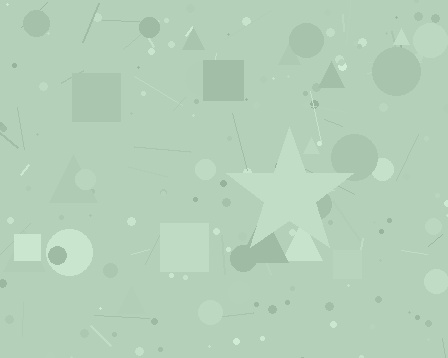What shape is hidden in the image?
A star is hidden in the image.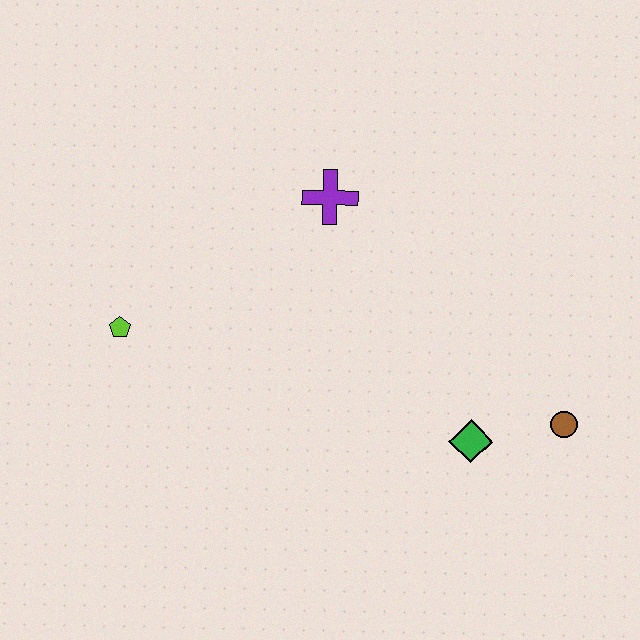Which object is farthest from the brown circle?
The lime pentagon is farthest from the brown circle.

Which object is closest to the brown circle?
The green diamond is closest to the brown circle.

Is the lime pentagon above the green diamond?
Yes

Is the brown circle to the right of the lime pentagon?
Yes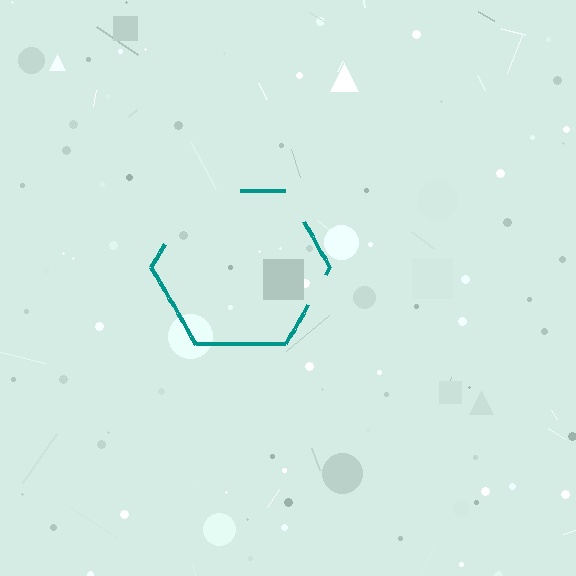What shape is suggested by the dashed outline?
The dashed outline suggests a hexagon.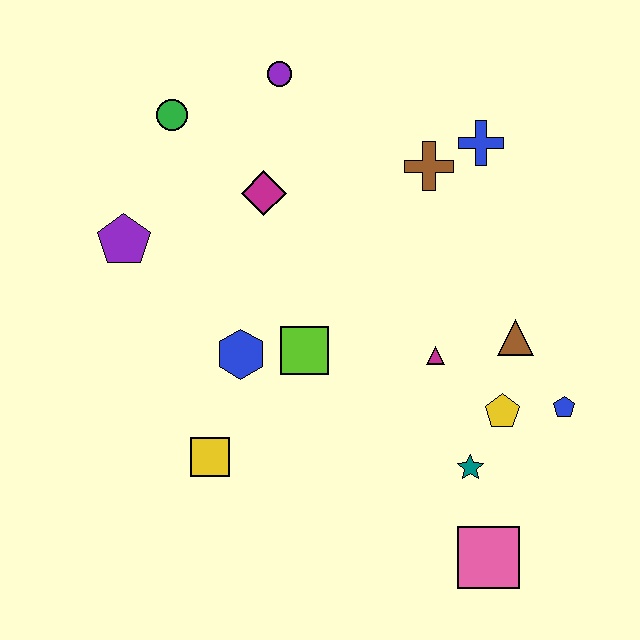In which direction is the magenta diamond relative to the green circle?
The magenta diamond is to the right of the green circle.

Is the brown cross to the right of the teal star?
No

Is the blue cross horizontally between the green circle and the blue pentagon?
Yes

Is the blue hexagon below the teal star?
No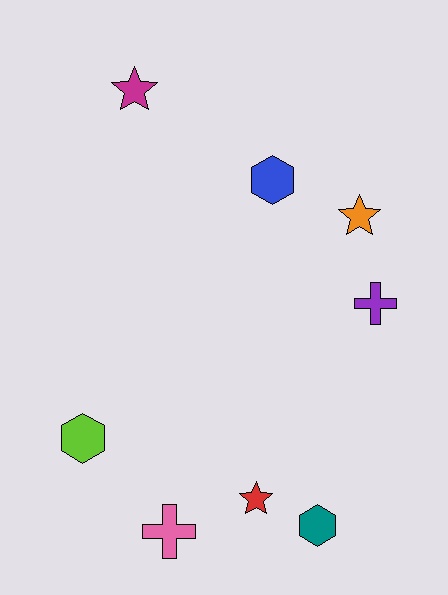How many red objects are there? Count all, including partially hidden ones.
There is 1 red object.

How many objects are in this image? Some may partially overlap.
There are 8 objects.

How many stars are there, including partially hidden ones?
There are 3 stars.